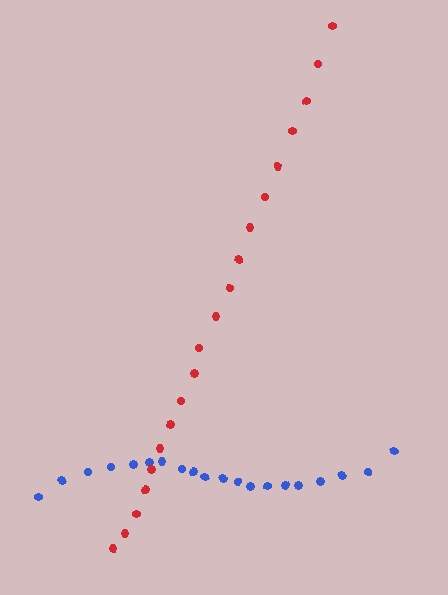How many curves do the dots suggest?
There are 2 distinct paths.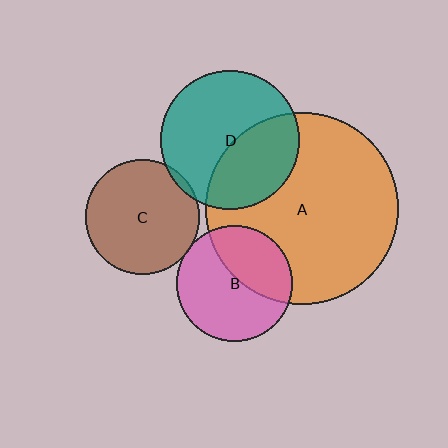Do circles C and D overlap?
Yes.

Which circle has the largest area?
Circle A (orange).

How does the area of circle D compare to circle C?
Approximately 1.5 times.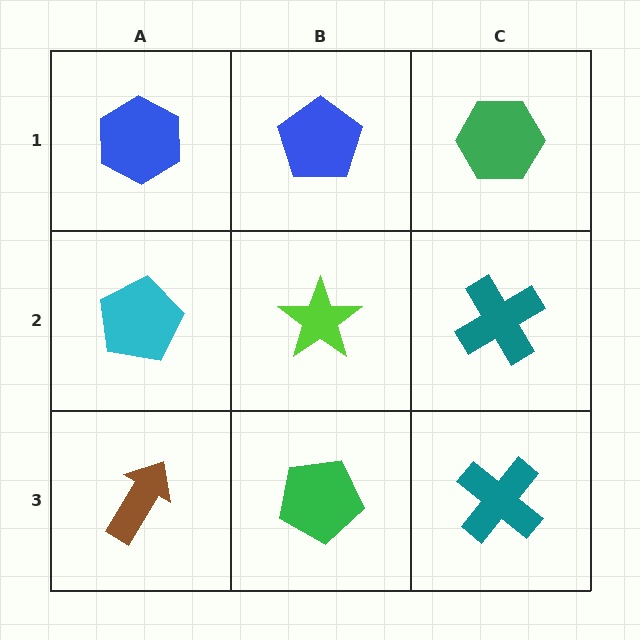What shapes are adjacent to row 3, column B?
A lime star (row 2, column B), a brown arrow (row 3, column A), a teal cross (row 3, column C).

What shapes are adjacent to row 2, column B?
A blue pentagon (row 1, column B), a green pentagon (row 3, column B), a cyan pentagon (row 2, column A), a teal cross (row 2, column C).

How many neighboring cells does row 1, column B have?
3.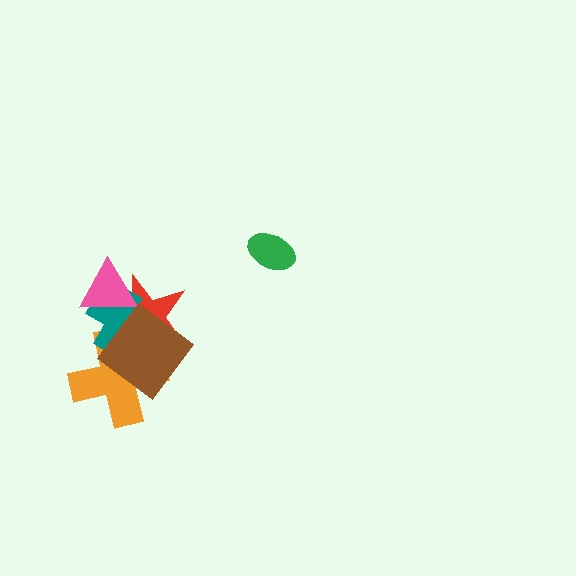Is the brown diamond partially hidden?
No, no other shape covers it.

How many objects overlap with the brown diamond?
3 objects overlap with the brown diamond.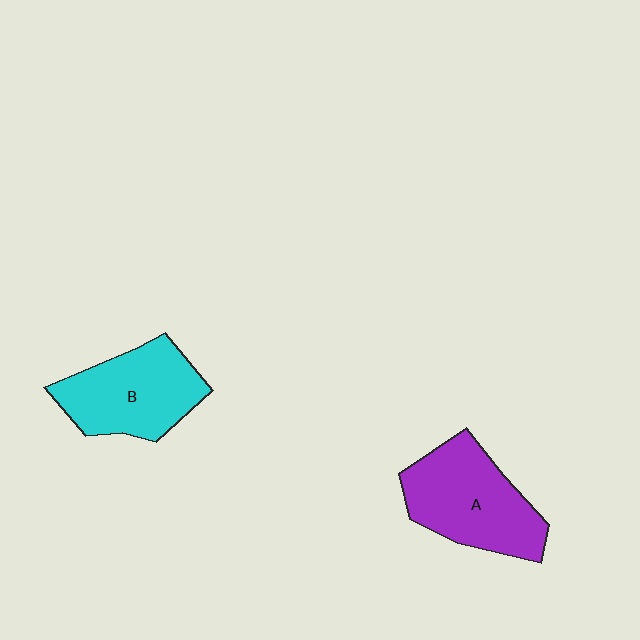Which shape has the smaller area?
Shape B (cyan).